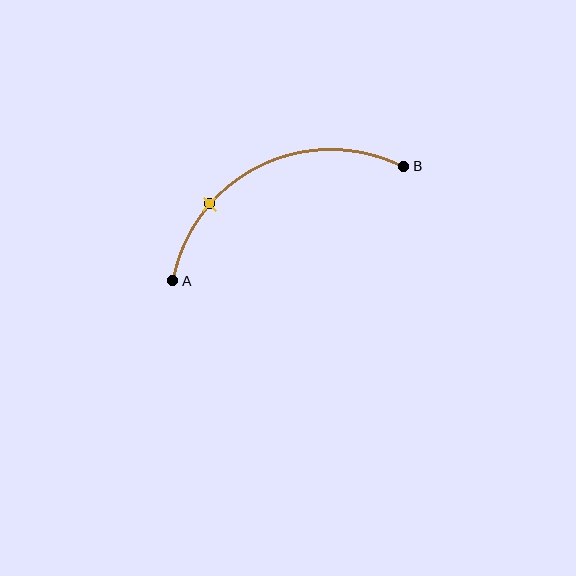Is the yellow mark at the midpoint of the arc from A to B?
No. The yellow mark lies on the arc but is closer to endpoint A. The arc midpoint would be at the point on the curve equidistant along the arc from both A and B.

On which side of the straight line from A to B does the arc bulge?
The arc bulges above the straight line connecting A and B.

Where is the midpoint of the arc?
The arc midpoint is the point on the curve farthest from the straight line joining A and B. It sits above that line.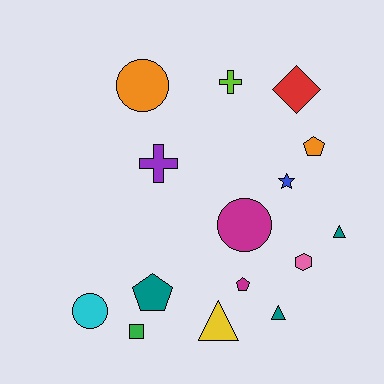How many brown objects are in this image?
There are no brown objects.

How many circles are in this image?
There are 3 circles.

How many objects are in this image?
There are 15 objects.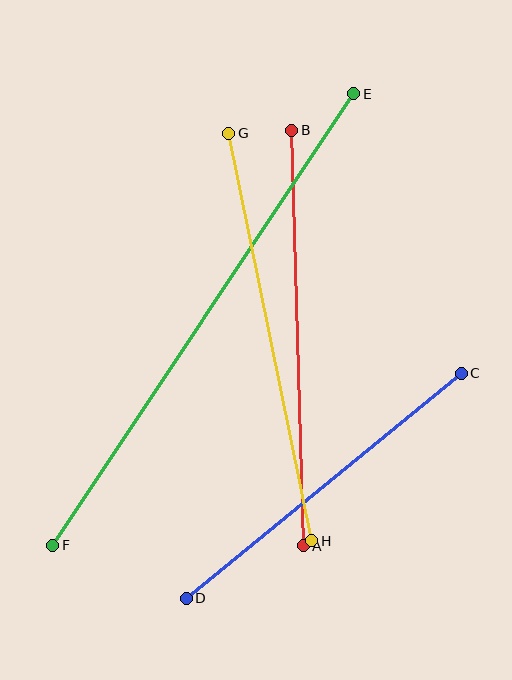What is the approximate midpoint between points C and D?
The midpoint is at approximately (324, 486) pixels.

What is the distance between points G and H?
The distance is approximately 416 pixels.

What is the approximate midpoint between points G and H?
The midpoint is at approximately (270, 337) pixels.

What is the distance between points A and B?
The distance is approximately 415 pixels.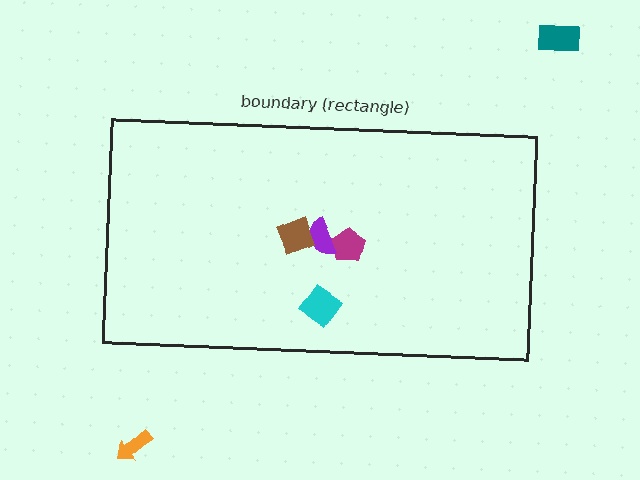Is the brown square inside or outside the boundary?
Inside.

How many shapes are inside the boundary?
4 inside, 2 outside.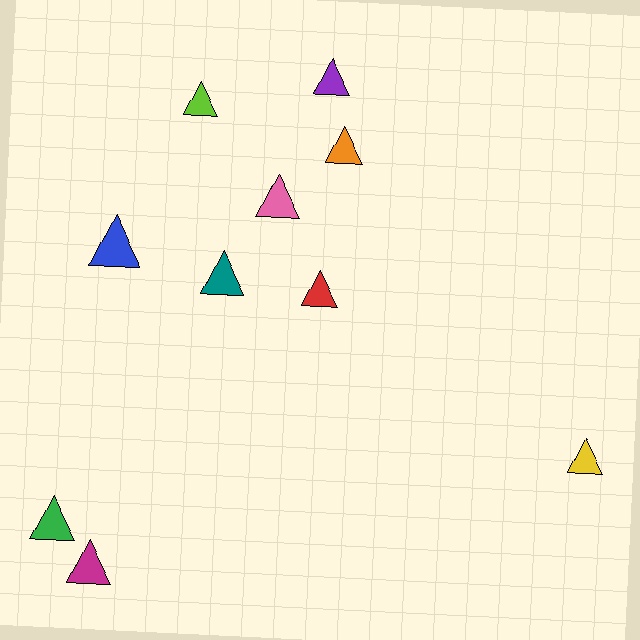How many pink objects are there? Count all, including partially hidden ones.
There is 1 pink object.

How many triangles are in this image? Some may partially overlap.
There are 10 triangles.